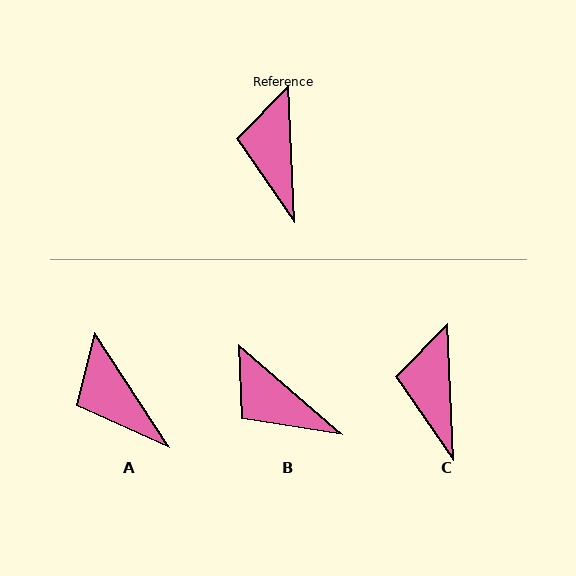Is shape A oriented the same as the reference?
No, it is off by about 31 degrees.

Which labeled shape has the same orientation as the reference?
C.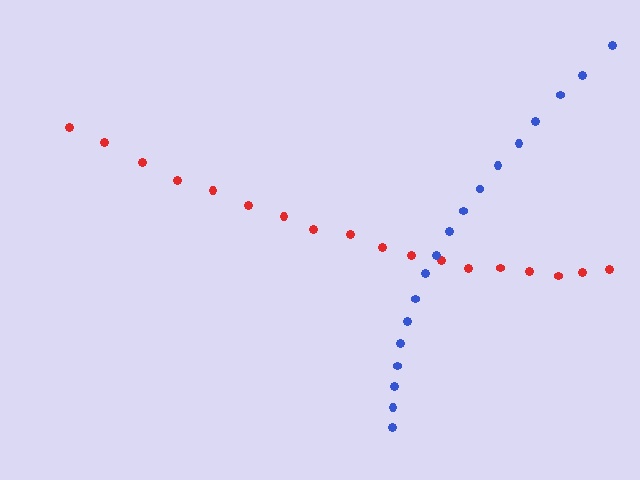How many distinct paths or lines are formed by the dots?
There are 2 distinct paths.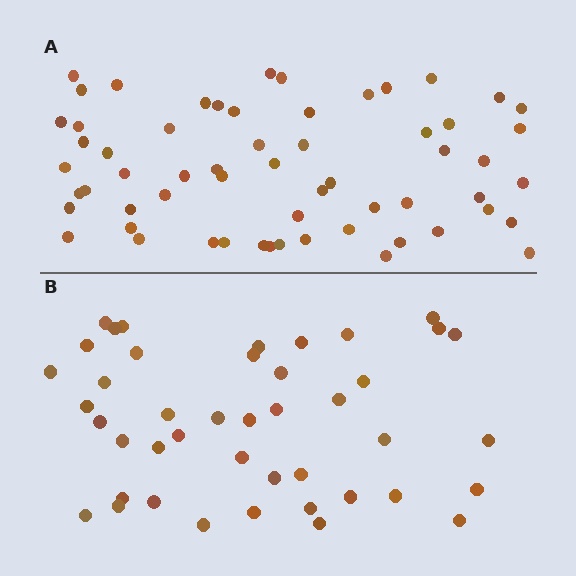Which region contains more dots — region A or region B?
Region A (the top region) has more dots.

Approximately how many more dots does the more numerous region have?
Region A has approximately 15 more dots than region B.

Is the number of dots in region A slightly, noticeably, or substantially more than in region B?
Region A has noticeably more, but not dramatically so. The ratio is roughly 1.4 to 1.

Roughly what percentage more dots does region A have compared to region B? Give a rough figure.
About 40% more.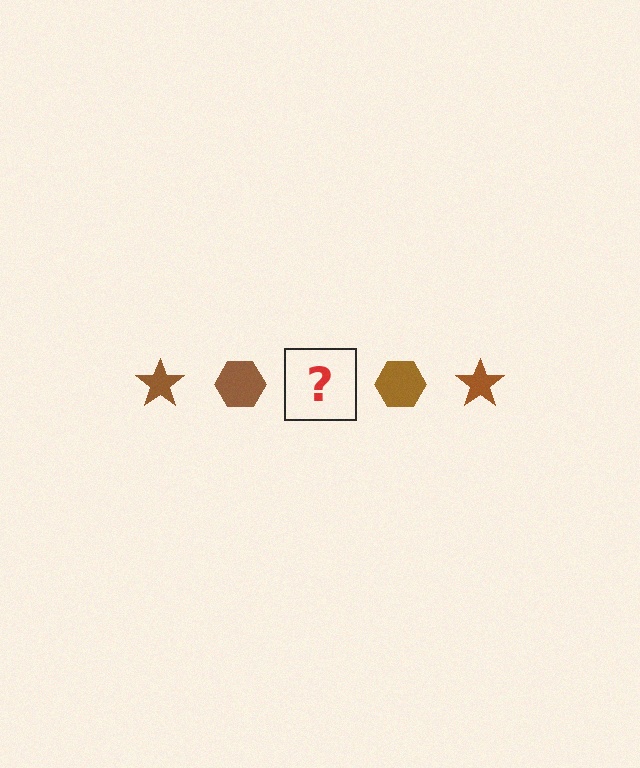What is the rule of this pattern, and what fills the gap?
The rule is that the pattern cycles through star, hexagon shapes in brown. The gap should be filled with a brown star.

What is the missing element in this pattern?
The missing element is a brown star.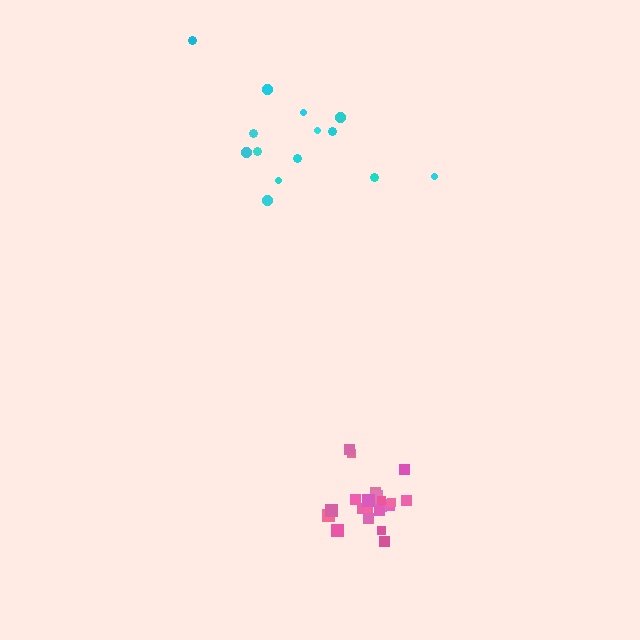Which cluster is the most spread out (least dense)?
Cyan.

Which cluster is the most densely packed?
Pink.